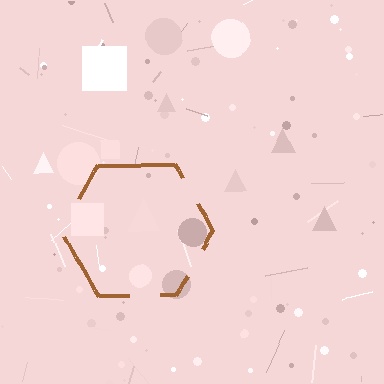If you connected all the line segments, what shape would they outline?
They would outline a hexagon.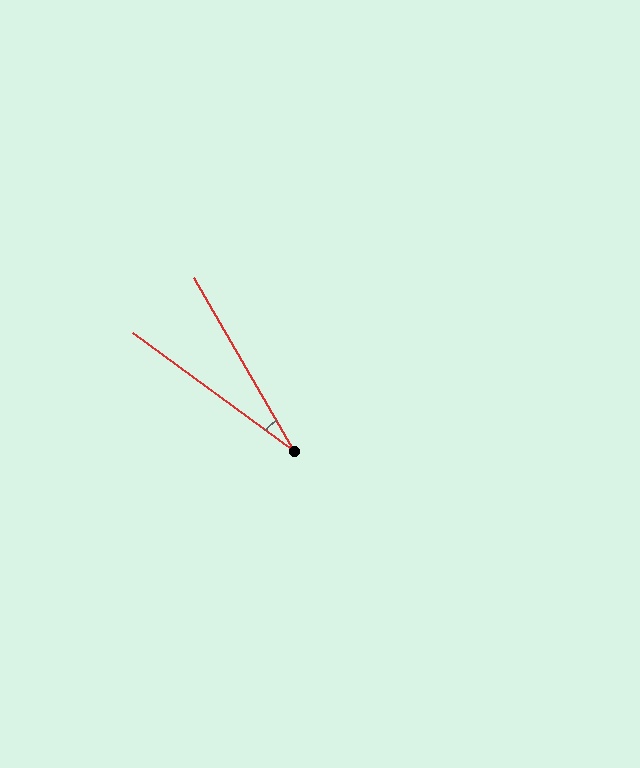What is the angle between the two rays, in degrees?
Approximately 24 degrees.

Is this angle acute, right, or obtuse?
It is acute.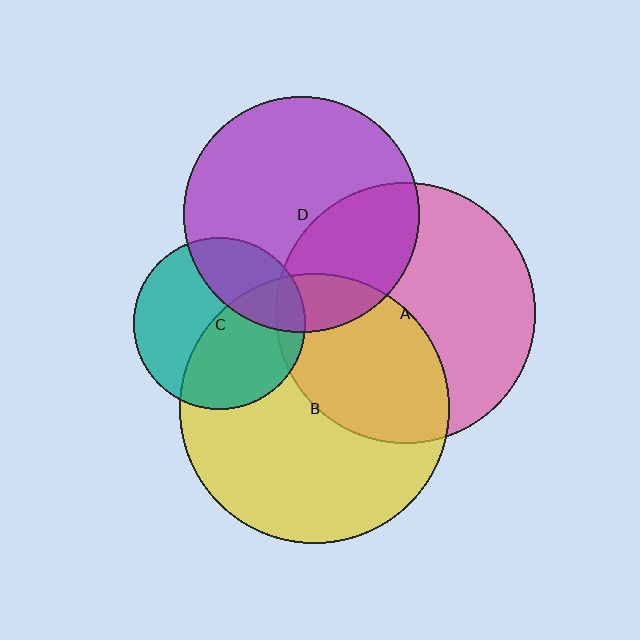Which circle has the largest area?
Circle B (yellow).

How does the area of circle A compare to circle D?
Approximately 1.2 times.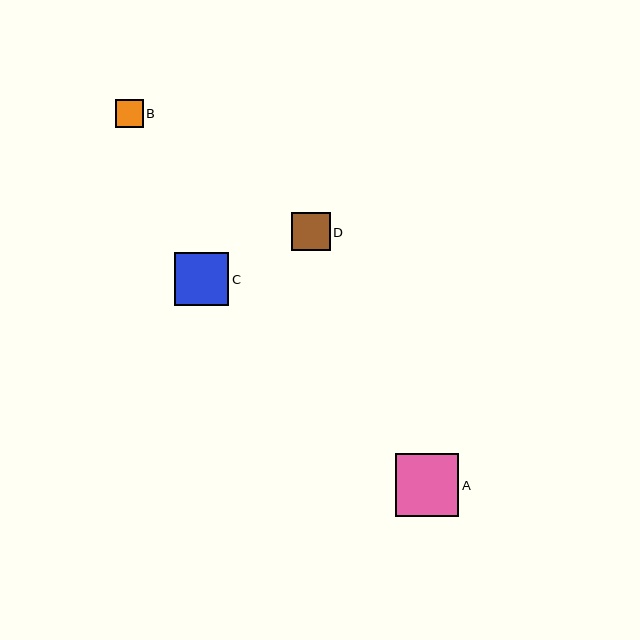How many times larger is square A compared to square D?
Square A is approximately 1.6 times the size of square D.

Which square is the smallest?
Square B is the smallest with a size of approximately 28 pixels.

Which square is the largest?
Square A is the largest with a size of approximately 63 pixels.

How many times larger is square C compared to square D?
Square C is approximately 1.4 times the size of square D.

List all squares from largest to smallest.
From largest to smallest: A, C, D, B.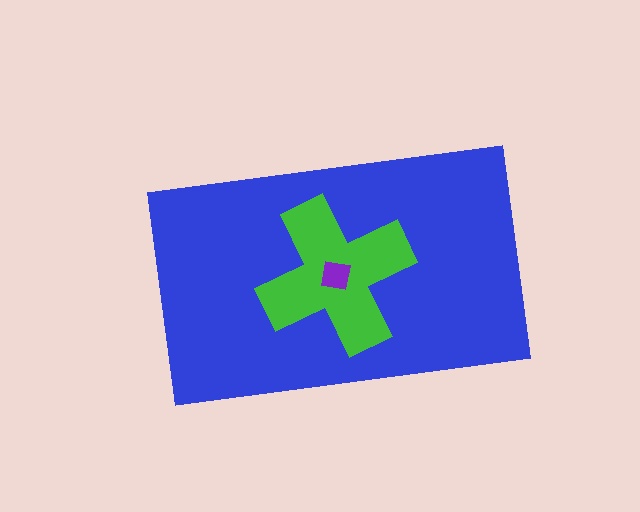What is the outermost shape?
The blue rectangle.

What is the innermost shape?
The purple square.